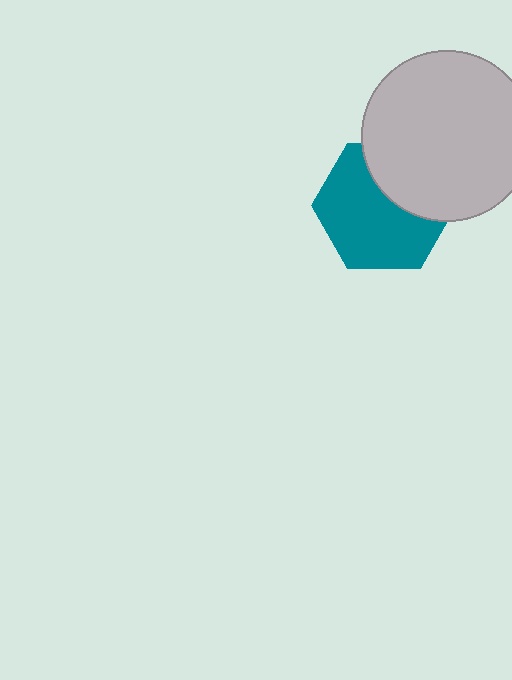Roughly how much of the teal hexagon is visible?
Most of it is visible (roughly 66%).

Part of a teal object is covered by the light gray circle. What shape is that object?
It is a hexagon.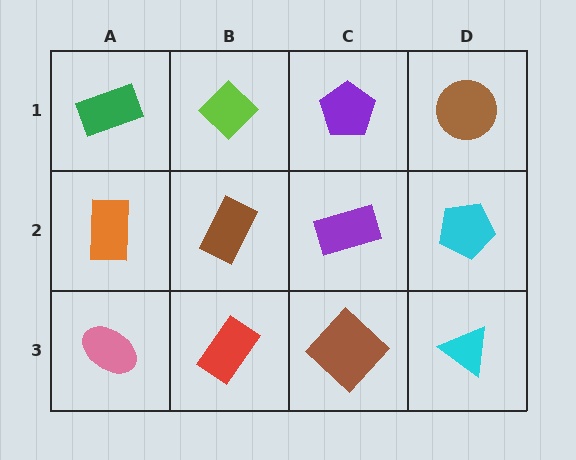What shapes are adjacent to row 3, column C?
A purple rectangle (row 2, column C), a red rectangle (row 3, column B), a cyan triangle (row 3, column D).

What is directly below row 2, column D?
A cyan triangle.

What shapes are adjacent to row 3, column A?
An orange rectangle (row 2, column A), a red rectangle (row 3, column B).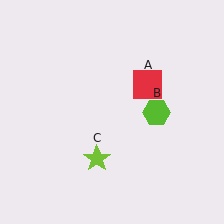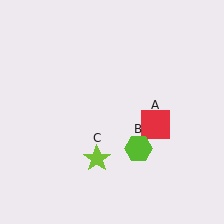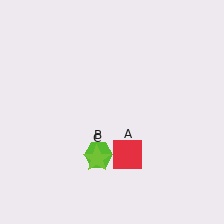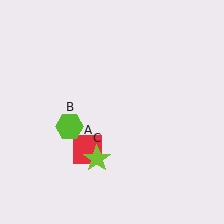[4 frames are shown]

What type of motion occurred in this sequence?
The red square (object A), lime hexagon (object B) rotated clockwise around the center of the scene.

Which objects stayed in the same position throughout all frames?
Lime star (object C) remained stationary.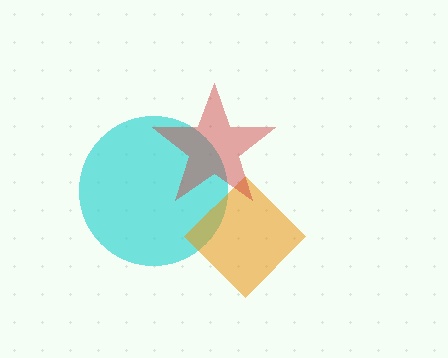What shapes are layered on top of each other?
The layered shapes are: a cyan circle, an orange diamond, a red star.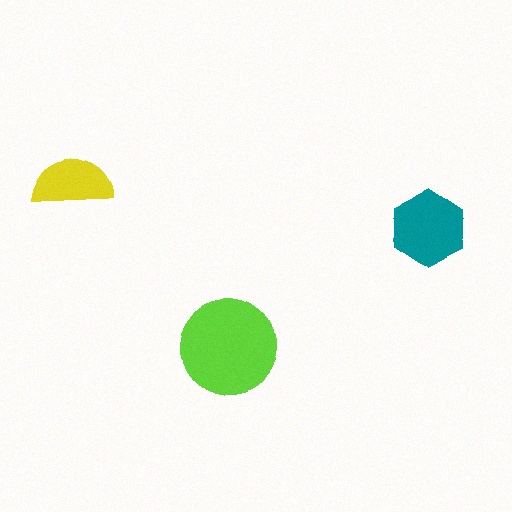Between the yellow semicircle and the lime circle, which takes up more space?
The lime circle.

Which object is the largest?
The lime circle.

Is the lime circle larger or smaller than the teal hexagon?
Larger.